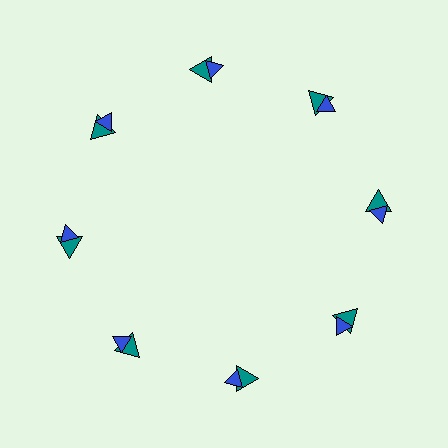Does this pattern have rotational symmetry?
Yes, this pattern has 8-fold rotational symmetry. It looks the same after rotating 45 degrees around the center.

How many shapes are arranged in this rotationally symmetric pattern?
There are 16 shapes, arranged in 8 groups of 2.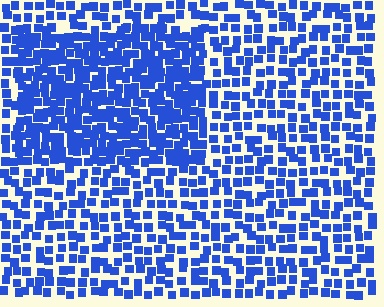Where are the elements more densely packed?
The elements are more densely packed inside the rectangle boundary.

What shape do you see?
I see a rectangle.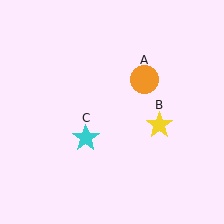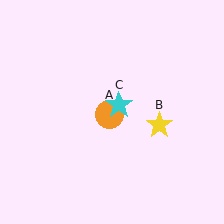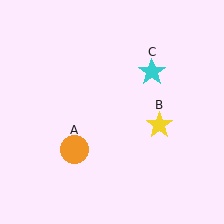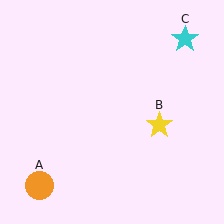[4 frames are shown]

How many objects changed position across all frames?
2 objects changed position: orange circle (object A), cyan star (object C).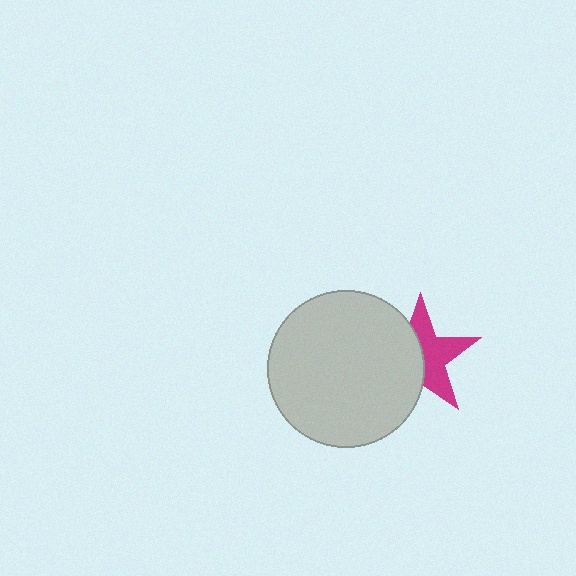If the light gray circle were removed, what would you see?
You would see the complete magenta star.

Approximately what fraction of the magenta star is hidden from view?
Roughly 48% of the magenta star is hidden behind the light gray circle.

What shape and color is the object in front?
The object in front is a light gray circle.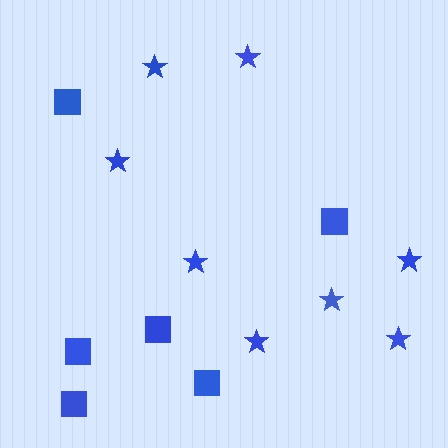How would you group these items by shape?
There are 2 groups: one group of stars (8) and one group of squares (6).